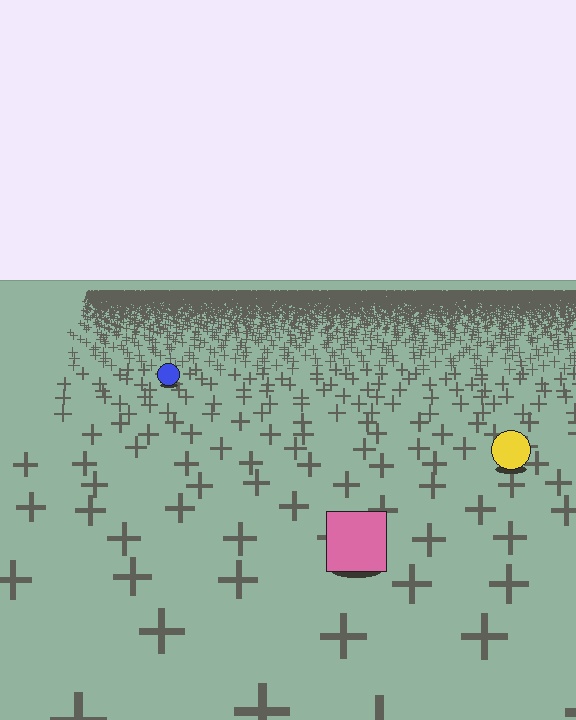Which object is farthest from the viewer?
The blue circle is farthest from the viewer. It appears smaller and the ground texture around it is denser.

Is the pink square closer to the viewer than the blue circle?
Yes. The pink square is closer — you can tell from the texture gradient: the ground texture is coarser near it.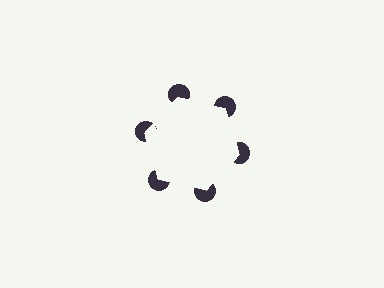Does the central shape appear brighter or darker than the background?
It typically appears slightly brighter than the background, even though no actual brightness change is drawn.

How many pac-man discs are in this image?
There are 6 — one at each vertex of the illusory hexagon.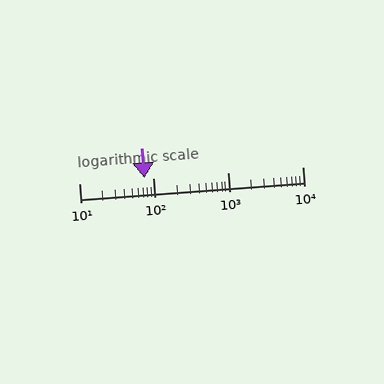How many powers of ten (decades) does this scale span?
The scale spans 3 decades, from 10 to 10000.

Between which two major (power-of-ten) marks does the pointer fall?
The pointer is between 10 and 100.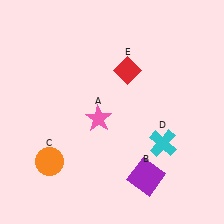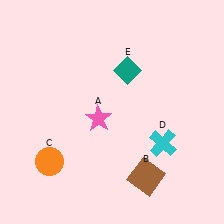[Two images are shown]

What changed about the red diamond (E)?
In Image 1, E is red. In Image 2, it changed to teal.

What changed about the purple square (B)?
In Image 1, B is purple. In Image 2, it changed to brown.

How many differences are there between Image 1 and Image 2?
There are 2 differences between the two images.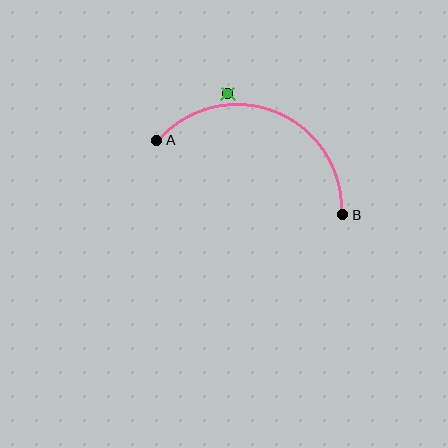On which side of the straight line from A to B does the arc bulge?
The arc bulges above the straight line connecting A and B.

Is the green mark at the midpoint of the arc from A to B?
No — the green mark does not lie on the arc at all. It sits slightly outside the curve.